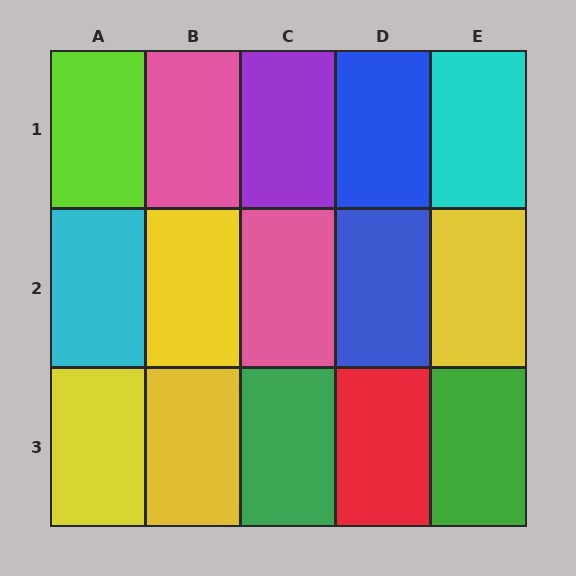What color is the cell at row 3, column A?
Yellow.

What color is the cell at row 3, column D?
Red.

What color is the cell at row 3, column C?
Green.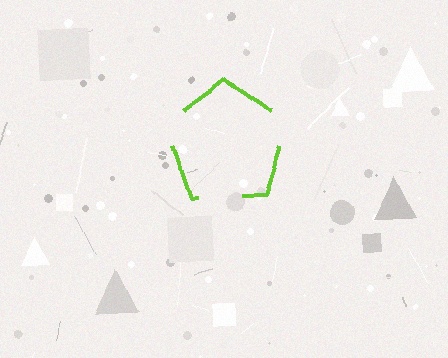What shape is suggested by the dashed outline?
The dashed outline suggests a pentagon.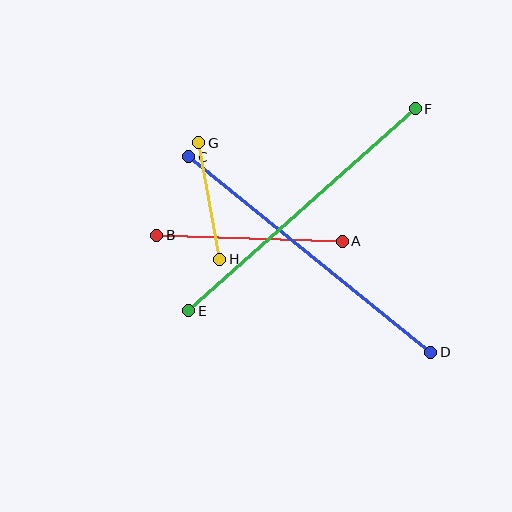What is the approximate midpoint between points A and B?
The midpoint is at approximately (249, 238) pixels.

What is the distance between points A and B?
The distance is approximately 185 pixels.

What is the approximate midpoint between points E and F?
The midpoint is at approximately (302, 210) pixels.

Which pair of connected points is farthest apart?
Points C and D are farthest apart.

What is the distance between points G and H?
The distance is approximately 118 pixels.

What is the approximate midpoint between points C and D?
The midpoint is at approximately (310, 254) pixels.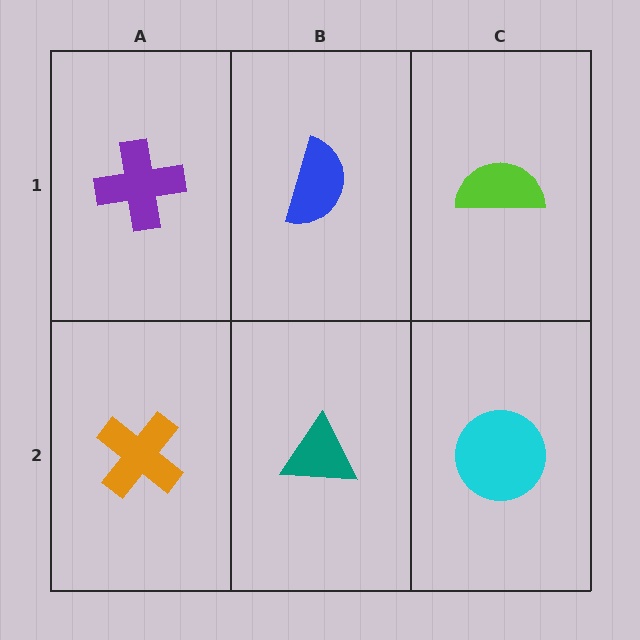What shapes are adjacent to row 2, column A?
A purple cross (row 1, column A), a teal triangle (row 2, column B).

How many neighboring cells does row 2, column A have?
2.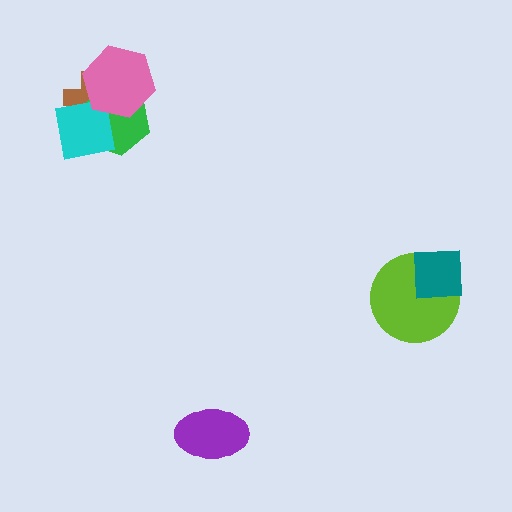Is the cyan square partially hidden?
Yes, it is partially covered by another shape.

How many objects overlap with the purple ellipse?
0 objects overlap with the purple ellipse.